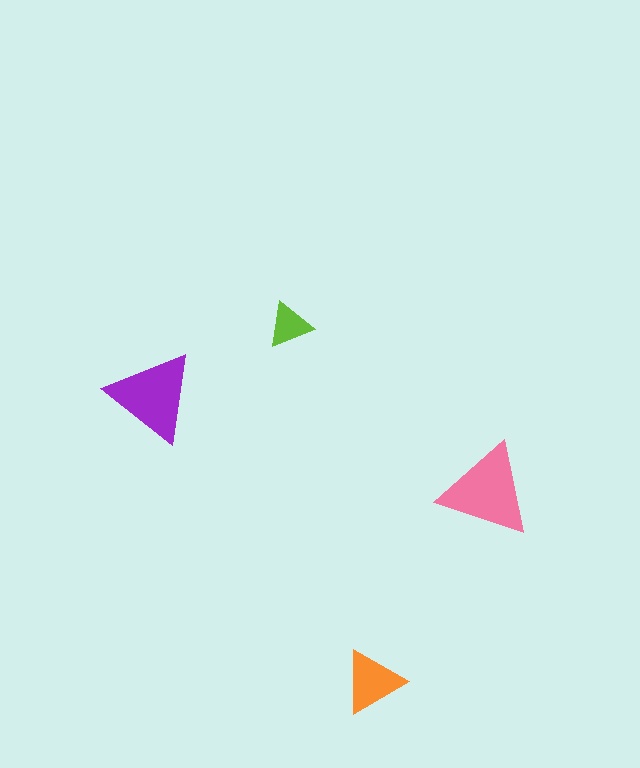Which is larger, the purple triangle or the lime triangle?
The purple one.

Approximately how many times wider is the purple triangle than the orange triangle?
About 1.5 times wider.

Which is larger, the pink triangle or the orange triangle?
The pink one.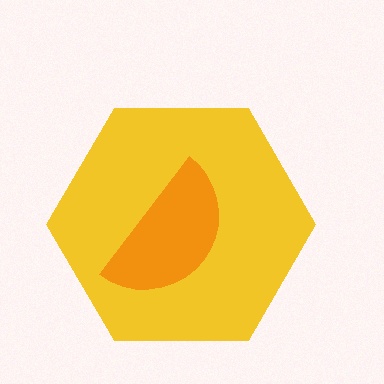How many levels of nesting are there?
2.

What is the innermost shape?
The orange semicircle.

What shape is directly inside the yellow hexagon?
The orange semicircle.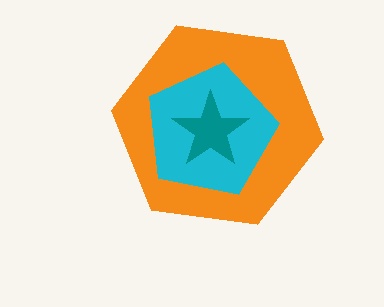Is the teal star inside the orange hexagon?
Yes.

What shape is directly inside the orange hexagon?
The cyan pentagon.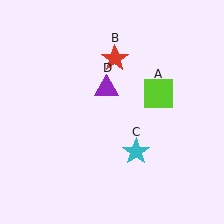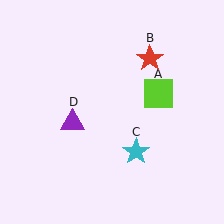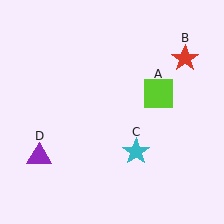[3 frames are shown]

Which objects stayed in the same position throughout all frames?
Lime square (object A) and cyan star (object C) remained stationary.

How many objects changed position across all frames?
2 objects changed position: red star (object B), purple triangle (object D).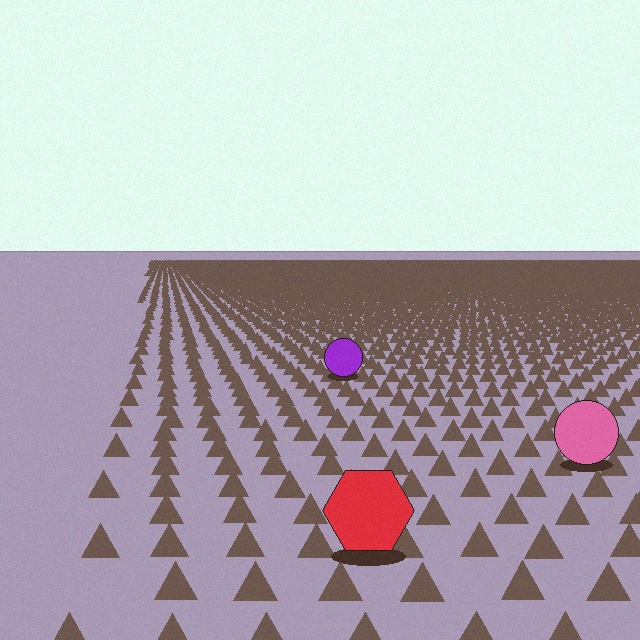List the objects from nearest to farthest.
From nearest to farthest: the red hexagon, the pink circle, the purple circle.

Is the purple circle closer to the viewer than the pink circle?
No. The pink circle is closer — you can tell from the texture gradient: the ground texture is coarser near it.